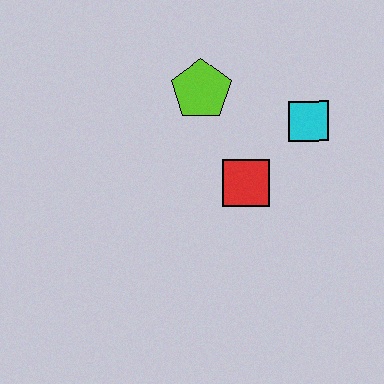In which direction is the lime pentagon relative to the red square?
The lime pentagon is above the red square.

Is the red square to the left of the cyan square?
Yes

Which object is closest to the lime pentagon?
The red square is closest to the lime pentagon.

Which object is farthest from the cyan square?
The lime pentagon is farthest from the cyan square.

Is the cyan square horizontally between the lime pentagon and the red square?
No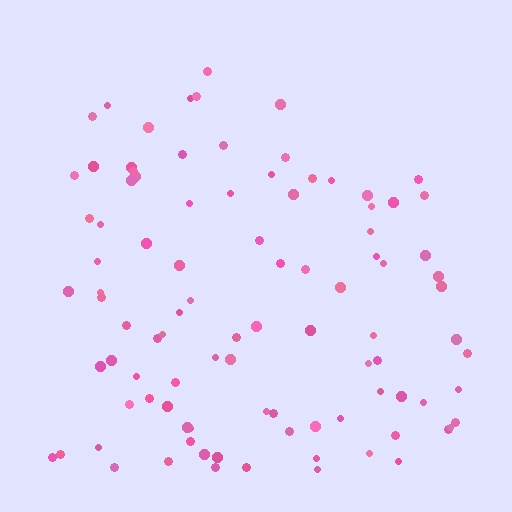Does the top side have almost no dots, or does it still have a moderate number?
Still a moderate number, just noticeably fewer than the bottom.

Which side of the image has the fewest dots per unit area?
The top.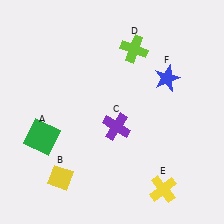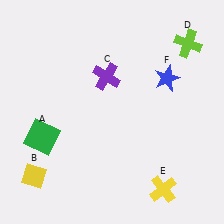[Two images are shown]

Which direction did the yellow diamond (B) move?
The yellow diamond (B) moved left.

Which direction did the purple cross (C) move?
The purple cross (C) moved up.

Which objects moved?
The objects that moved are: the yellow diamond (B), the purple cross (C), the lime cross (D).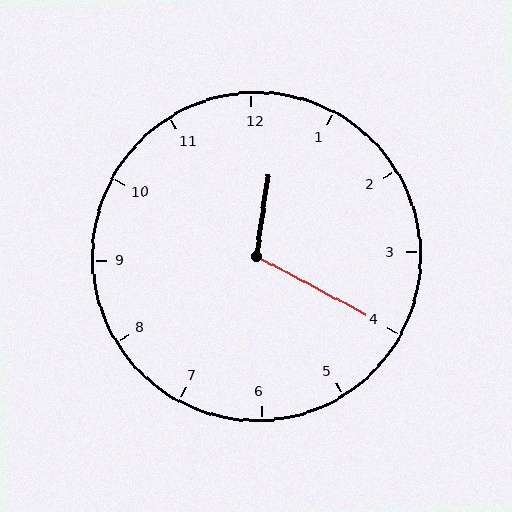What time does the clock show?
12:20.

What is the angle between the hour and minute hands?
Approximately 110 degrees.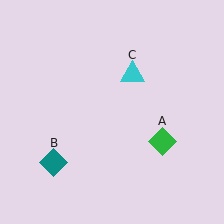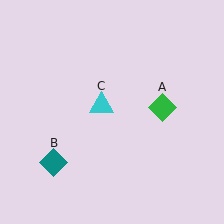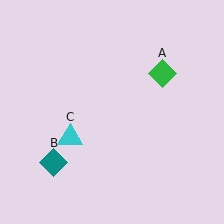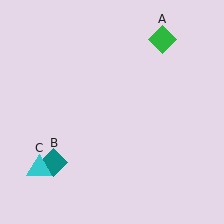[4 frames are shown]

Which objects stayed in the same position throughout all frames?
Teal diamond (object B) remained stationary.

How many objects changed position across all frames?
2 objects changed position: green diamond (object A), cyan triangle (object C).